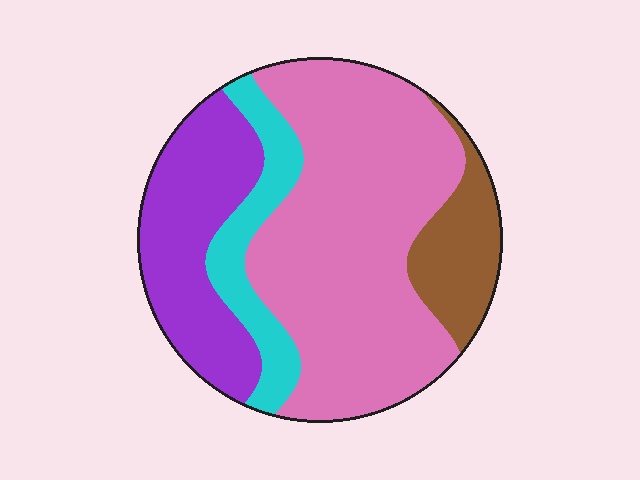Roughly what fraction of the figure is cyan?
Cyan takes up less than a sixth of the figure.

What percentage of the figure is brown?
Brown covers roughly 10% of the figure.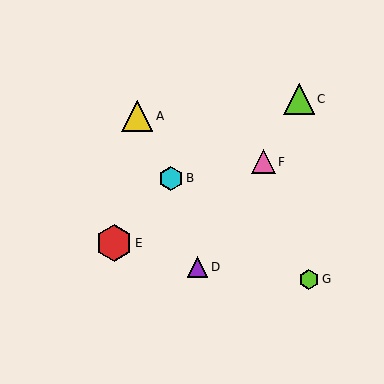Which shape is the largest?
The red hexagon (labeled E) is the largest.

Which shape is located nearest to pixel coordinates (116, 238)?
The red hexagon (labeled E) at (114, 243) is nearest to that location.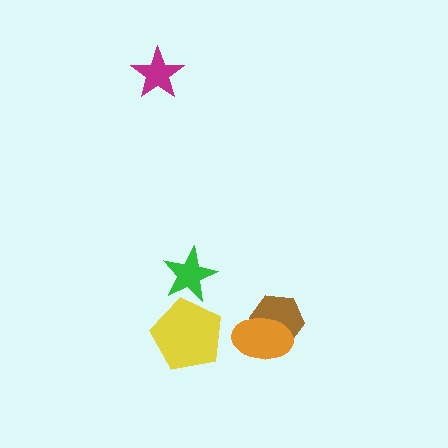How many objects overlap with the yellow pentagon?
1 object overlaps with the yellow pentagon.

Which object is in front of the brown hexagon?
The orange ellipse is in front of the brown hexagon.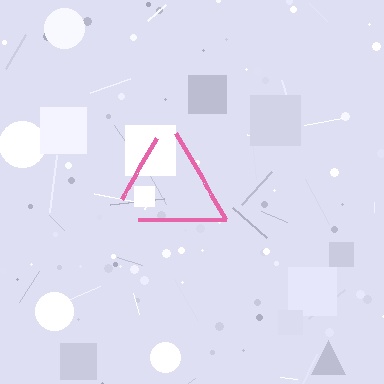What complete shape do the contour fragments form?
The contour fragments form a triangle.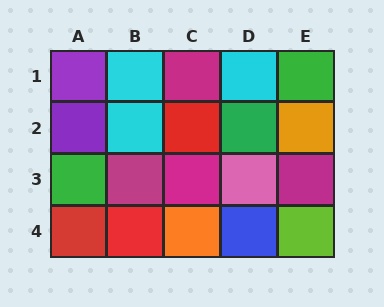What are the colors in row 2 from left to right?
Purple, cyan, red, green, orange.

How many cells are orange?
2 cells are orange.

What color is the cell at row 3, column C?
Magenta.